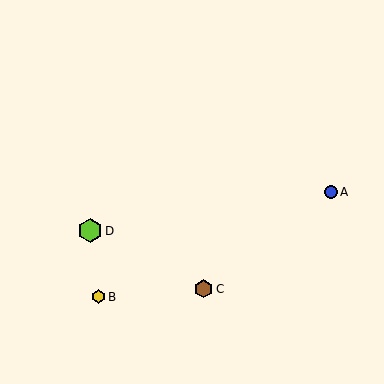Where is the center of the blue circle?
The center of the blue circle is at (331, 192).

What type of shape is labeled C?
Shape C is a brown hexagon.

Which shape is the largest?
The lime hexagon (labeled D) is the largest.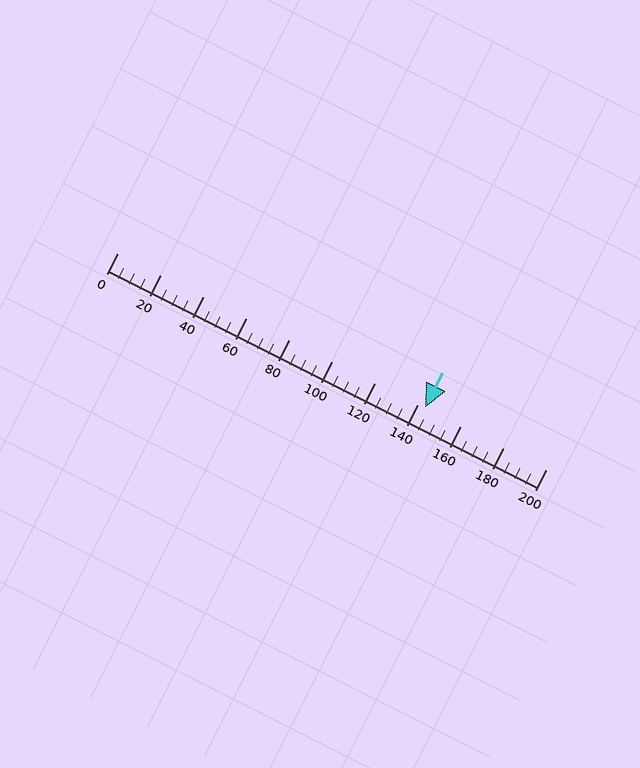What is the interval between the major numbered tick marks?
The major tick marks are spaced 20 units apart.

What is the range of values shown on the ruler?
The ruler shows values from 0 to 200.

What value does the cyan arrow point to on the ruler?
The cyan arrow points to approximately 143.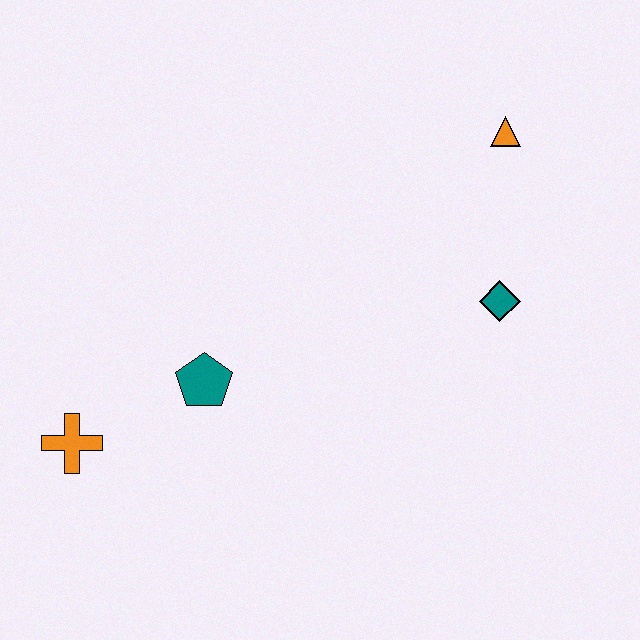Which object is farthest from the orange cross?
The orange triangle is farthest from the orange cross.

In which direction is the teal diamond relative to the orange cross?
The teal diamond is to the right of the orange cross.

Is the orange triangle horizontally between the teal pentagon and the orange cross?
No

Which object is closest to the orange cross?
The teal pentagon is closest to the orange cross.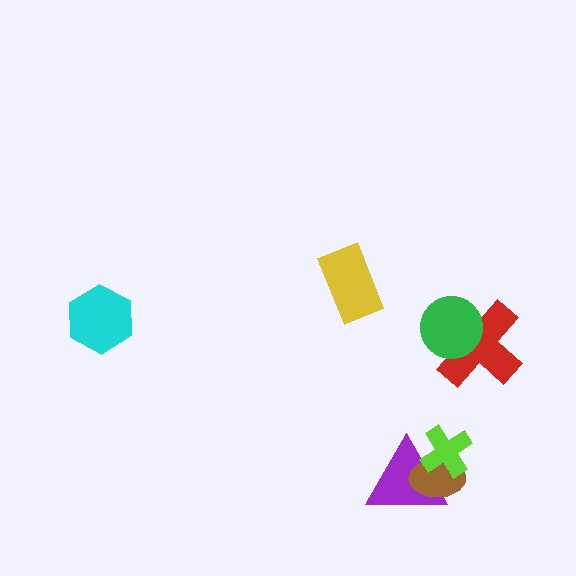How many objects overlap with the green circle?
1 object overlaps with the green circle.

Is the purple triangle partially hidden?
Yes, it is partially covered by another shape.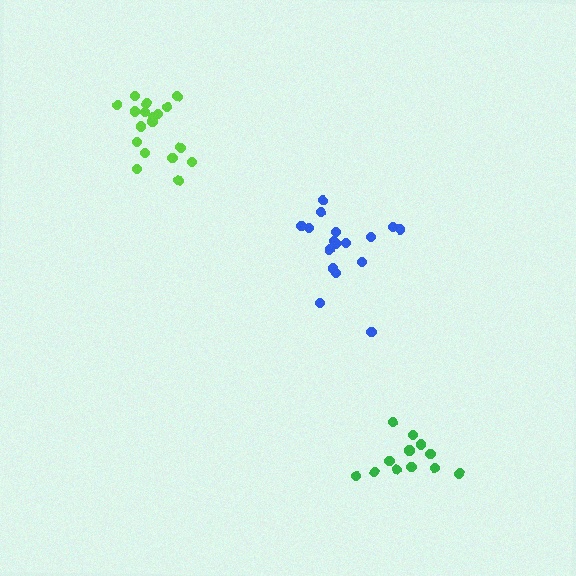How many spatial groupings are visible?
There are 3 spatial groupings.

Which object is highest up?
The lime cluster is topmost.